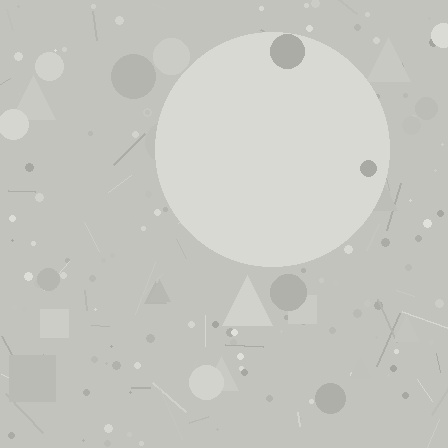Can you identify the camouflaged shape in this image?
The camouflaged shape is a circle.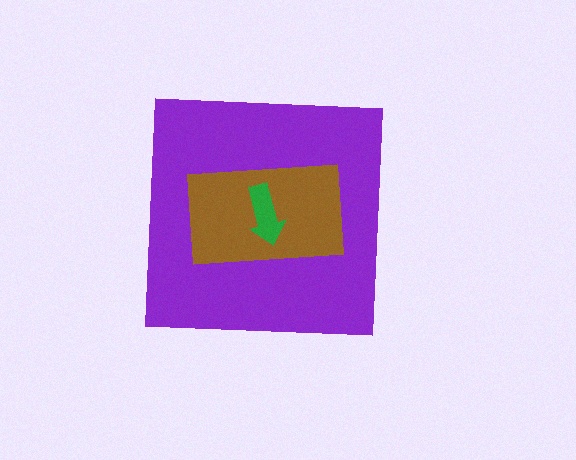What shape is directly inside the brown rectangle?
The green arrow.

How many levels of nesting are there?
3.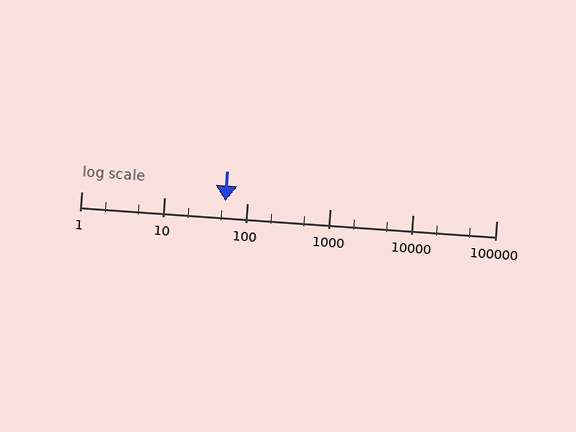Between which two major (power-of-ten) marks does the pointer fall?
The pointer is between 10 and 100.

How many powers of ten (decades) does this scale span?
The scale spans 5 decades, from 1 to 100000.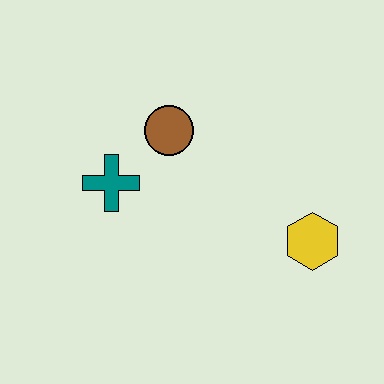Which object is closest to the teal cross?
The brown circle is closest to the teal cross.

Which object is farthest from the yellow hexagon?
The teal cross is farthest from the yellow hexagon.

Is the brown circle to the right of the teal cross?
Yes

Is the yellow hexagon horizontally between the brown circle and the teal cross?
No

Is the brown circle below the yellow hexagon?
No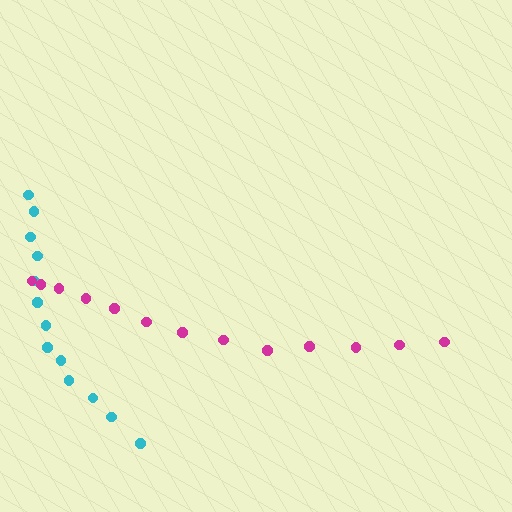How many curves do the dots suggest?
There are 2 distinct paths.